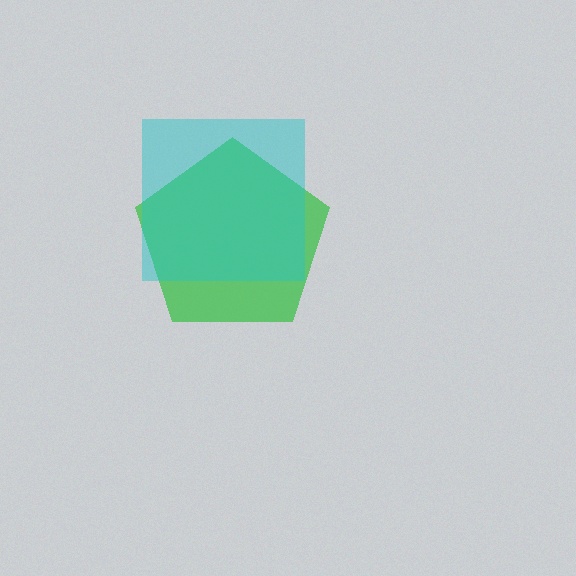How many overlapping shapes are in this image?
There are 2 overlapping shapes in the image.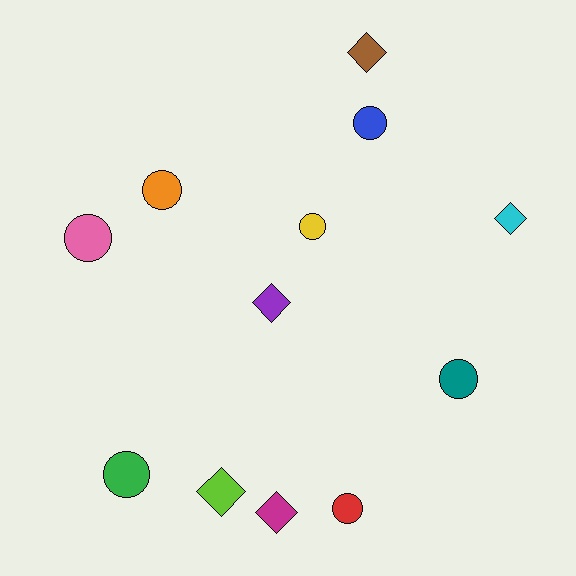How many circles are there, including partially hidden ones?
There are 7 circles.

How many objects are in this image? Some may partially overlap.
There are 12 objects.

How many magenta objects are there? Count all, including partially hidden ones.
There is 1 magenta object.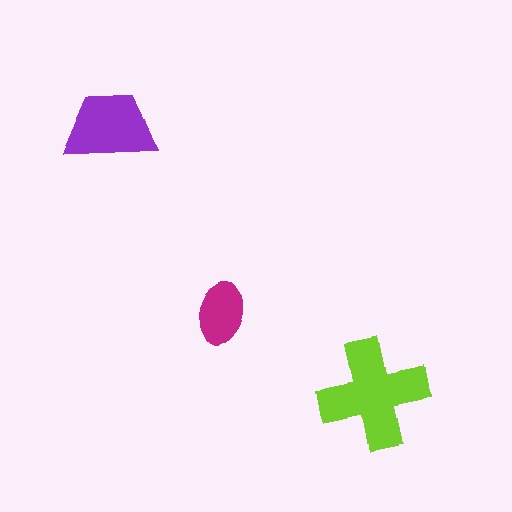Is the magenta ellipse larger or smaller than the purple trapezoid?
Smaller.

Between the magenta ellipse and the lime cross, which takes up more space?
The lime cross.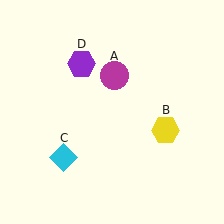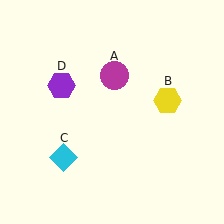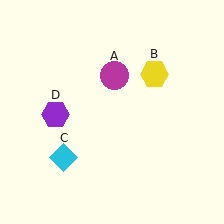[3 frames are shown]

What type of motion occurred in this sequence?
The yellow hexagon (object B), purple hexagon (object D) rotated counterclockwise around the center of the scene.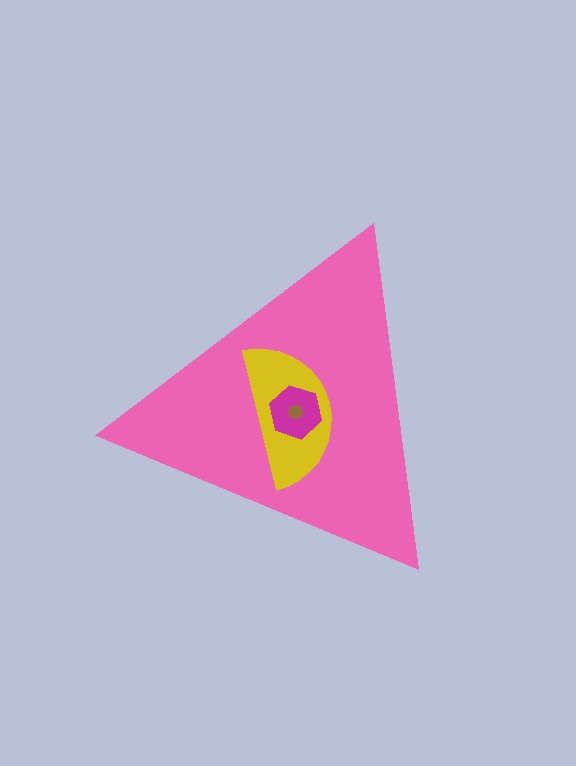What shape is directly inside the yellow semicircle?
The magenta hexagon.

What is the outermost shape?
The pink triangle.